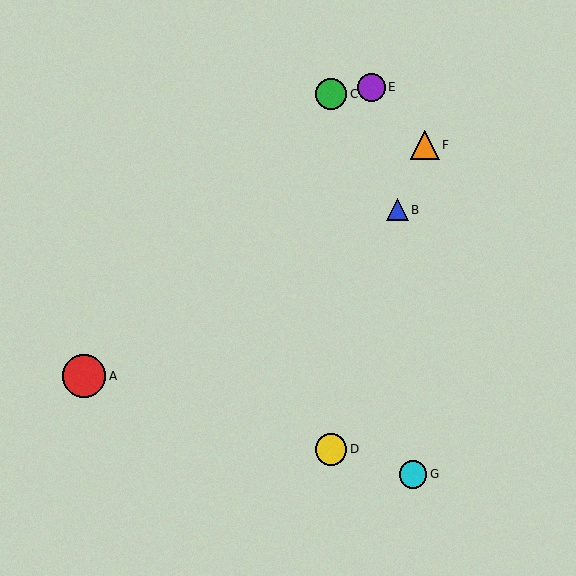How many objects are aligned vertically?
2 objects (C, D) are aligned vertically.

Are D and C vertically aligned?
Yes, both are at x≈331.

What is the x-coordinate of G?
Object G is at x≈413.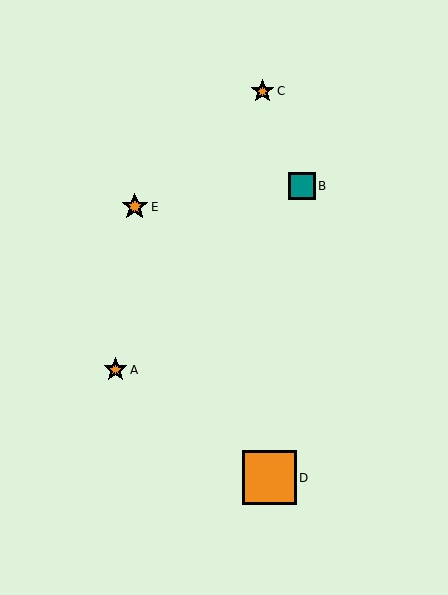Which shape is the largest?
The orange square (labeled D) is the largest.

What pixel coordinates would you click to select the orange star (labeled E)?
Click at (135, 207) to select the orange star E.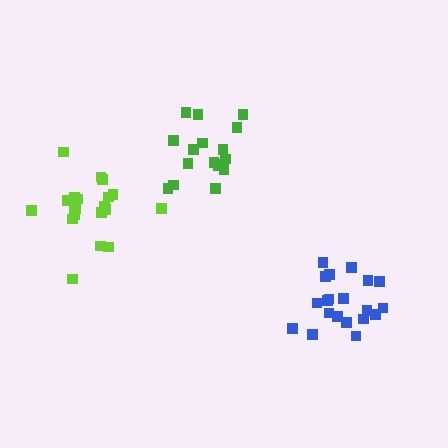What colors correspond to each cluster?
The clusters are colored: green, blue, lime.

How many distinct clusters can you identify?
There are 3 distinct clusters.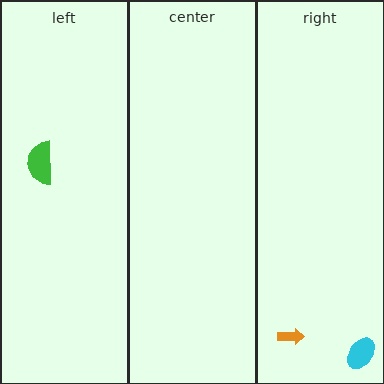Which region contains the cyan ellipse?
The right region.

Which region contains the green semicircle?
The left region.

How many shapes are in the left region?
1.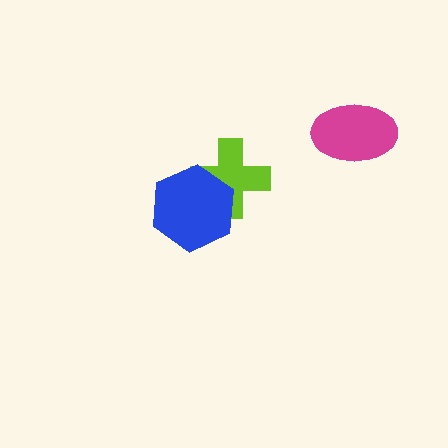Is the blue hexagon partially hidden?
No, no other shape covers it.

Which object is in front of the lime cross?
The blue hexagon is in front of the lime cross.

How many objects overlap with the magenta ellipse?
0 objects overlap with the magenta ellipse.